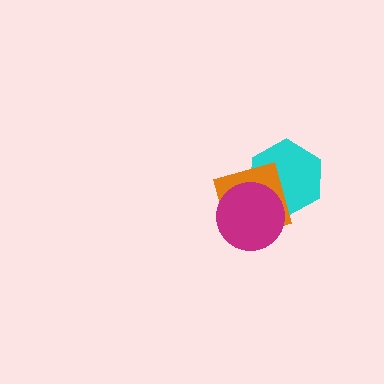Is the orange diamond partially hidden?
Yes, it is partially covered by another shape.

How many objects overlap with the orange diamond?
2 objects overlap with the orange diamond.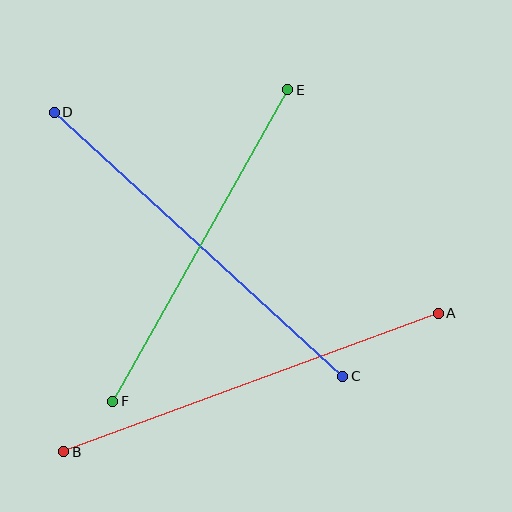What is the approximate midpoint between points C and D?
The midpoint is at approximately (199, 244) pixels.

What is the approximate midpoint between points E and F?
The midpoint is at approximately (200, 245) pixels.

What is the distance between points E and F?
The distance is approximately 357 pixels.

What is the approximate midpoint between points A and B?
The midpoint is at approximately (251, 383) pixels.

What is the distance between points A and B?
The distance is approximately 399 pixels.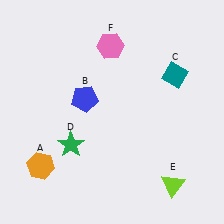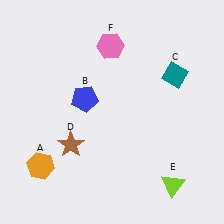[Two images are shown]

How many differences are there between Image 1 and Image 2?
There is 1 difference between the two images.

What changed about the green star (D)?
In Image 1, D is green. In Image 2, it changed to brown.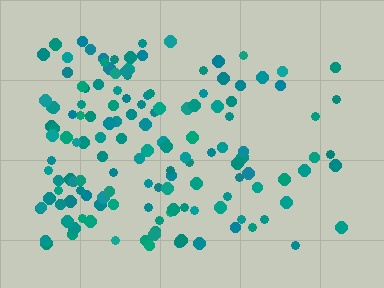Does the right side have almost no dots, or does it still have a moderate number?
Still a moderate number, just noticeably fewer than the left.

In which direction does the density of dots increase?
From right to left, with the left side densest.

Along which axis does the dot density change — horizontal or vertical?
Horizontal.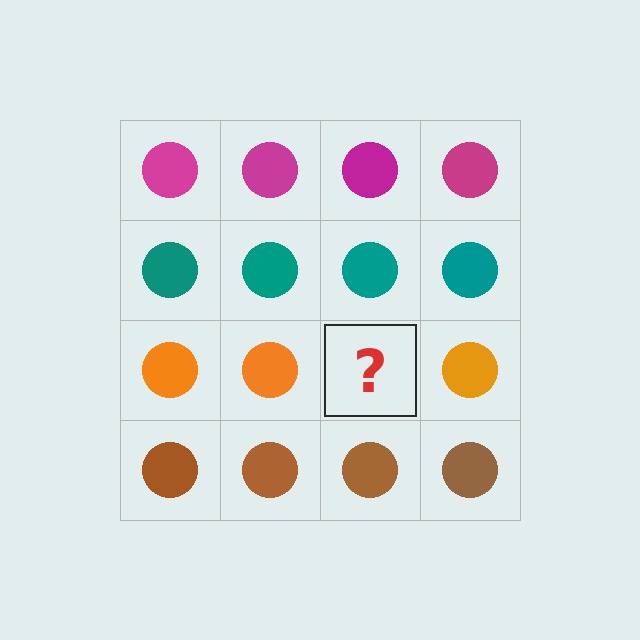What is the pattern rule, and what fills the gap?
The rule is that each row has a consistent color. The gap should be filled with an orange circle.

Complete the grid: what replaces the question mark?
The question mark should be replaced with an orange circle.